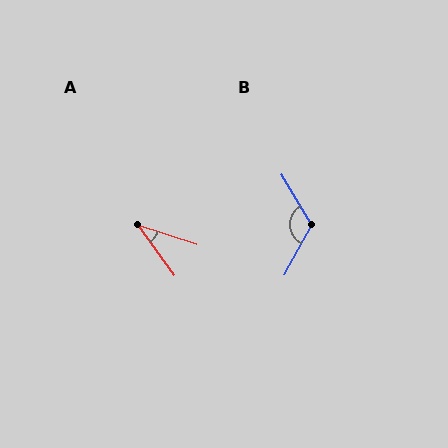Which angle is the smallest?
A, at approximately 36 degrees.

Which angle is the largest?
B, at approximately 121 degrees.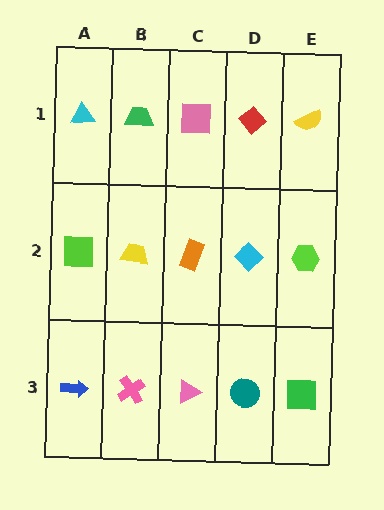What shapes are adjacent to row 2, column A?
A cyan triangle (row 1, column A), a blue arrow (row 3, column A), a yellow trapezoid (row 2, column B).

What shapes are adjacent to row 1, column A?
A lime square (row 2, column A), a green trapezoid (row 1, column B).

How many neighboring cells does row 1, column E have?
2.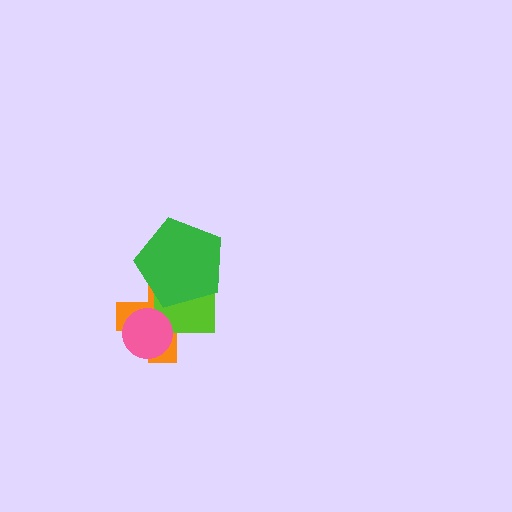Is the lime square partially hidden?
Yes, it is partially covered by another shape.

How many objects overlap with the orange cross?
3 objects overlap with the orange cross.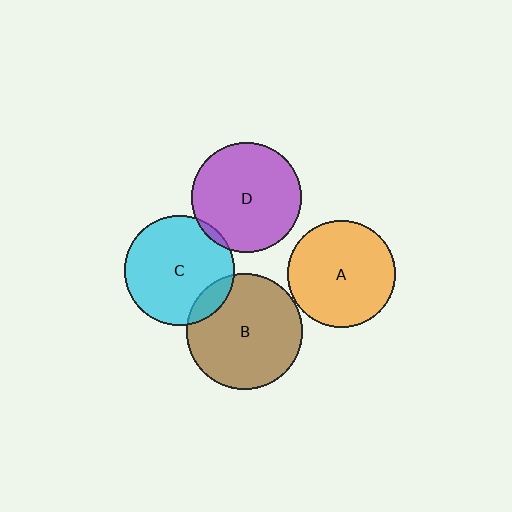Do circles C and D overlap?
Yes.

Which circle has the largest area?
Circle B (brown).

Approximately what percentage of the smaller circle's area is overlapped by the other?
Approximately 5%.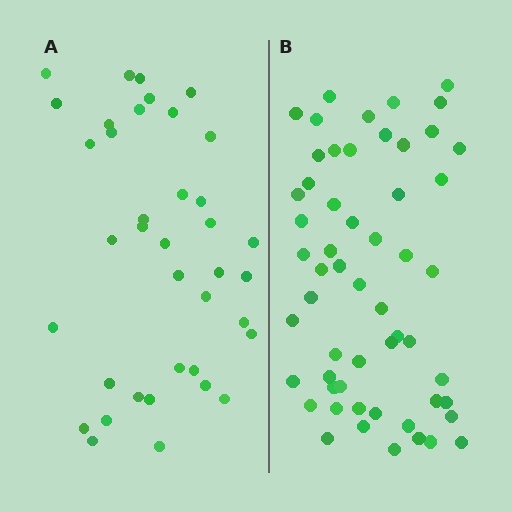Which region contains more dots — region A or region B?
Region B (the right region) has more dots.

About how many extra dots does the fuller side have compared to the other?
Region B has approximately 20 more dots than region A.